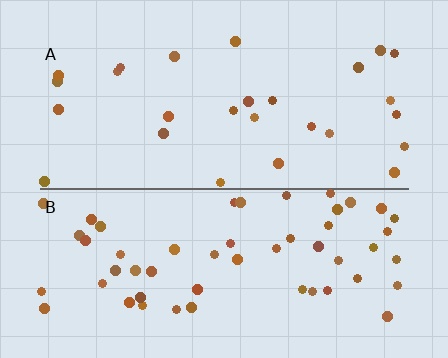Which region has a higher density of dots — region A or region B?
B (the bottom).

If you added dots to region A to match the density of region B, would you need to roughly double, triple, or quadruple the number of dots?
Approximately double.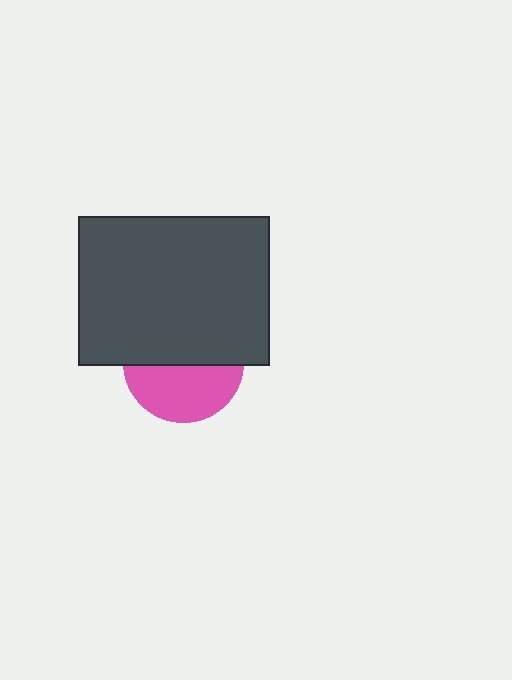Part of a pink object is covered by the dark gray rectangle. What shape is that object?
It is a circle.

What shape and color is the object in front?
The object in front is a dark gray rectangle.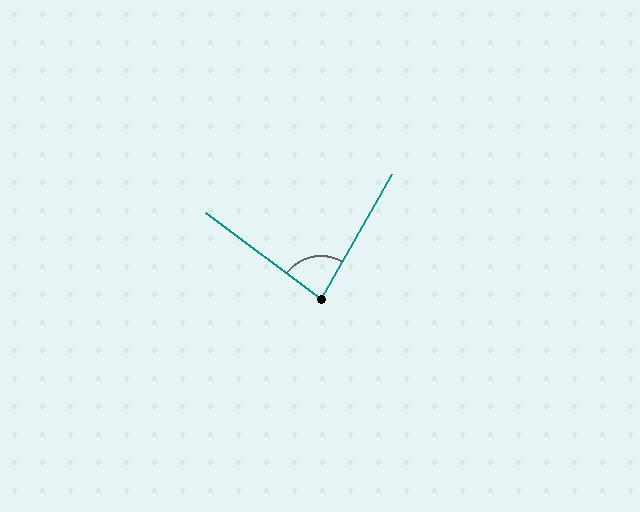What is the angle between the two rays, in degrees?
Approximately 83 degrees.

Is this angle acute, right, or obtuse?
It is acute.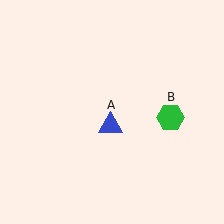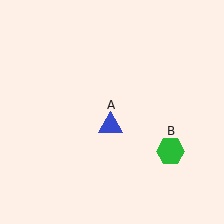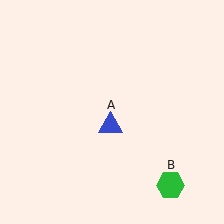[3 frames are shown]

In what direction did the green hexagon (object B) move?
The green hexagon (object B) moved down.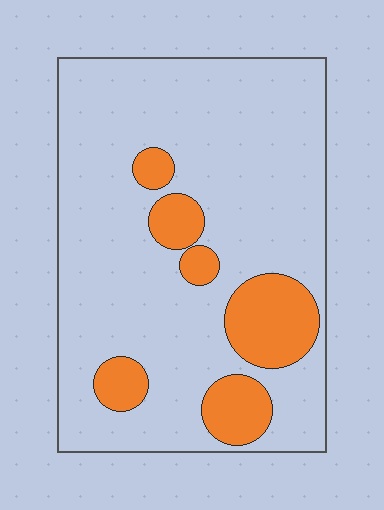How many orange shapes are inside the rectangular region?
6.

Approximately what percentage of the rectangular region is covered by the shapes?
Approximately 20%.